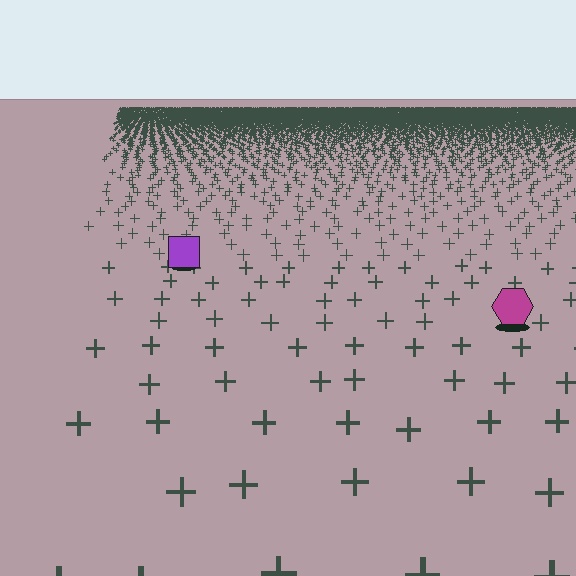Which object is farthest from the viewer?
The purple square is farthest from the viewer. It appears smaller and the ground texture around it is denser.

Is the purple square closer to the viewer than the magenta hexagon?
No. The magenta hexagon is closer — you can tell from the texture gradient: the ground texture is coarser near it.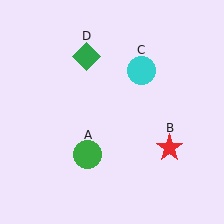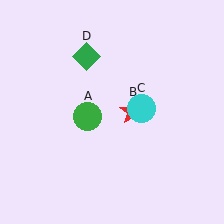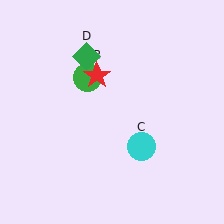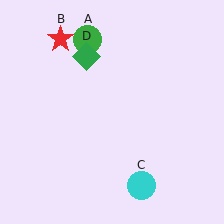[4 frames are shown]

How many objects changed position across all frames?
3 objects changed position: green circle (object A), red star (object B), cyan circle (object C).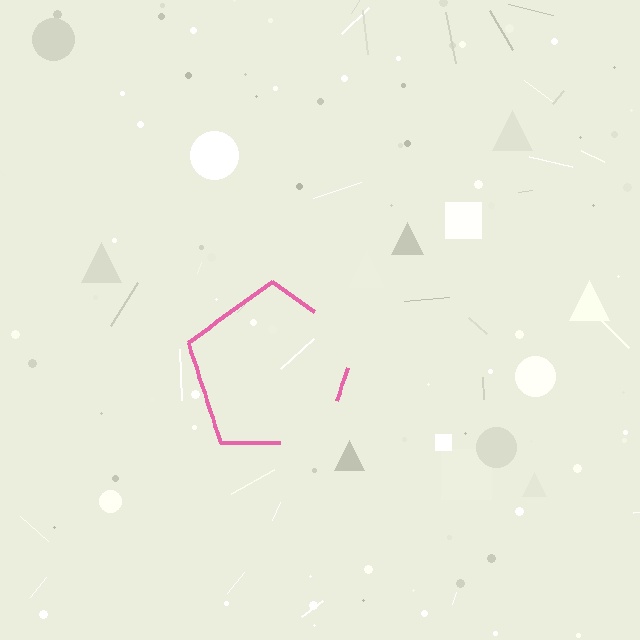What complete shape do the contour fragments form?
The contour fragments form a pentagon.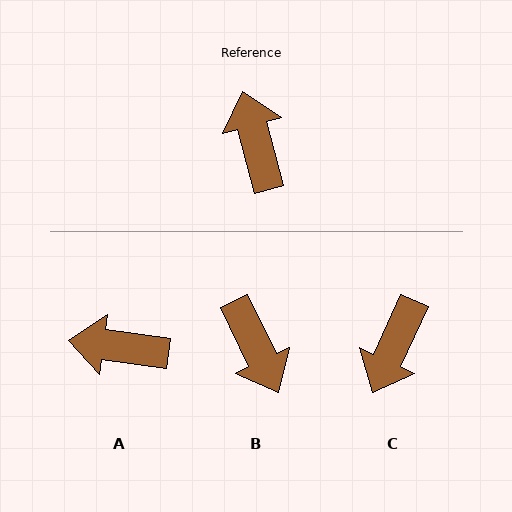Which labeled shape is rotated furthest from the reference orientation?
B, about 170 degrees away.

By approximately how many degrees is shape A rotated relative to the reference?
Approximately 67 degrees counter-clockwise.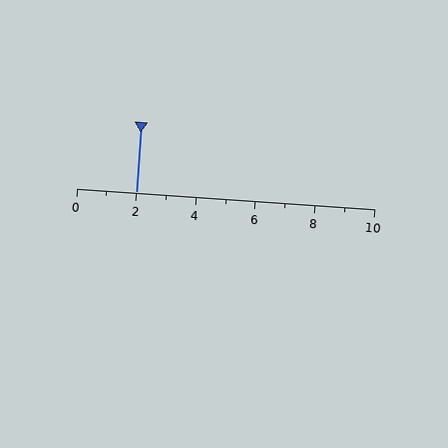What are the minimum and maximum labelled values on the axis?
The axis runs from 0 to 10.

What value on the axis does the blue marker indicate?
The marker indicates approximately 2.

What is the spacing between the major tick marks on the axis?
The major ticks are spaced 2 apart.